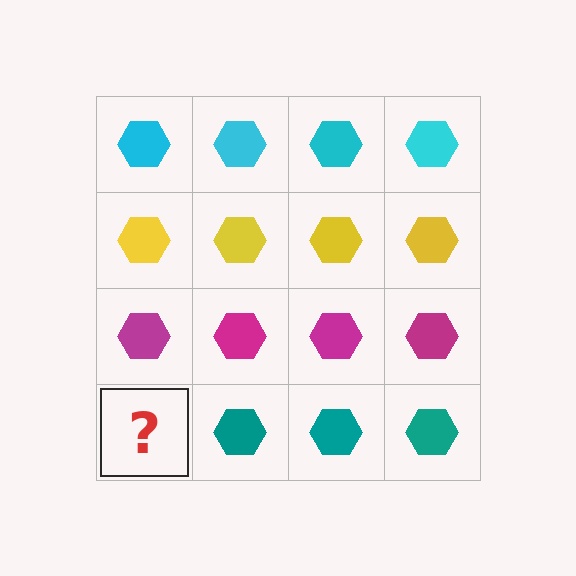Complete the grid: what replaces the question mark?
The question mark should be replaced with a teal hexagon.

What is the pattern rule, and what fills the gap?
The rule is that each row has a consistent color. The gap should be filled with a teal hexagon.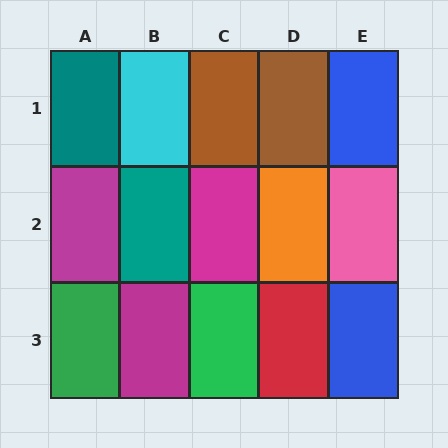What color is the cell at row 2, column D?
Orange.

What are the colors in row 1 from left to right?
Teal, cyan, brown, brown, blue.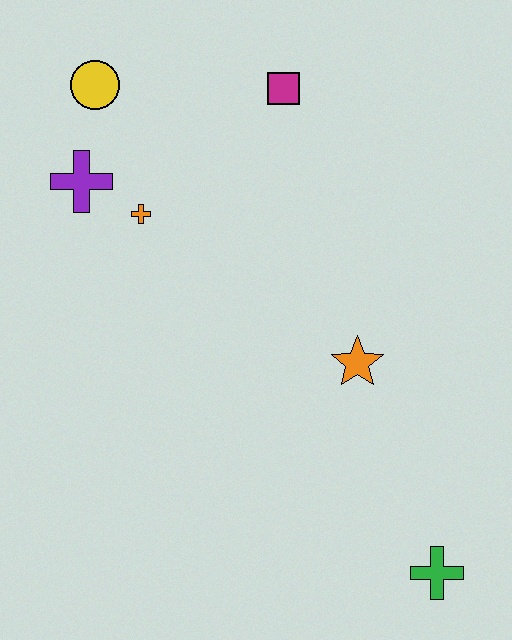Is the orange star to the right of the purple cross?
Yes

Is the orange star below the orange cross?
Yes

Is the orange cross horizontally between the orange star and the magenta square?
No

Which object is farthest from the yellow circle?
The green cross is farthest from the yellow circle.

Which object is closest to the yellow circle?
The purple cross is closest to the yellow circle.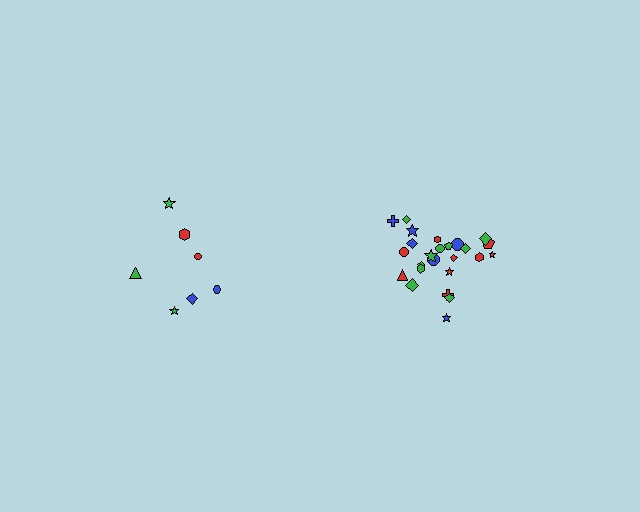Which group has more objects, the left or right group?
The right group.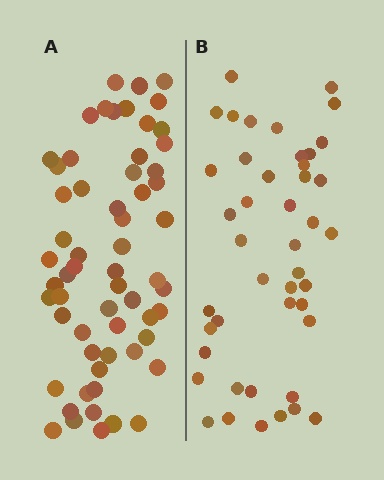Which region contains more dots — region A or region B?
Region A (the left region) has more dots.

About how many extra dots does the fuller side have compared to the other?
Region A has approximately 15 more dots than region B.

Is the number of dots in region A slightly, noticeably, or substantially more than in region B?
Region A has noticeably more, but not dramatically so. The ratio is roughly 1.4 to 1.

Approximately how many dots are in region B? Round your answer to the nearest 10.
About 40 dots. (The exact count is 44, which rounds to 40.)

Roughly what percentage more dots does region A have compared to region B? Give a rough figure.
About 35% more.